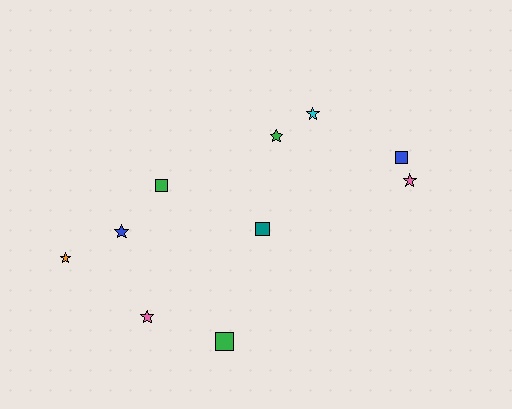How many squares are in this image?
There are 4 squares.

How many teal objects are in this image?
There is 1 teal object.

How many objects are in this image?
There are 10 objects.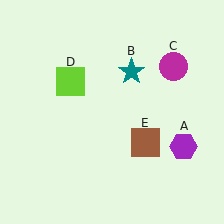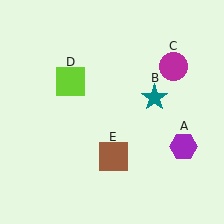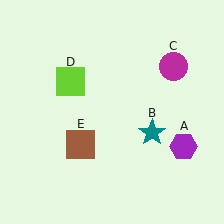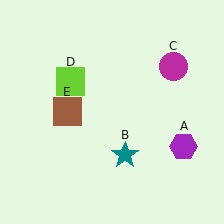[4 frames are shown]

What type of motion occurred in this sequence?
The teal star (object B), brown square (object E) rotated clockwise around the center of the scene.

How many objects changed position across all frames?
2 objects changed position: teal star (object B), brown square (object E).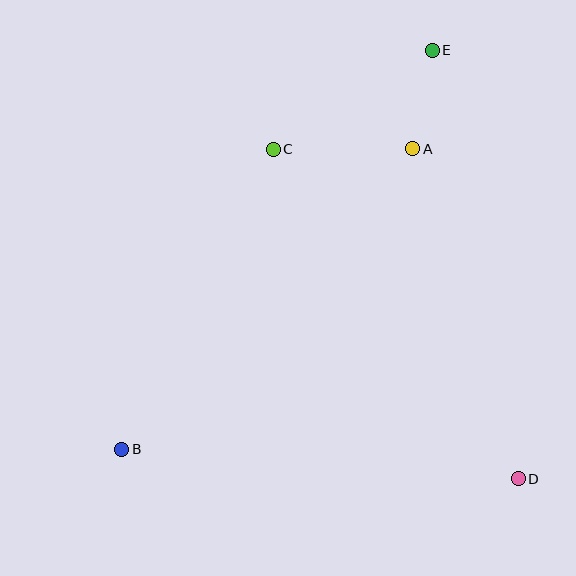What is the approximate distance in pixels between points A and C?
The distance between A and C is approximately 140 pixels.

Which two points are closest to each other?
Points A and E are closest to each other.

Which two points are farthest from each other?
Points B and E are farthest from each other.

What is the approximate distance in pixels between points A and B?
The distance between A and B is approximately 419 pixels.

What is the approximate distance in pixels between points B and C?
The distance between B and C is approximately 336 pixels.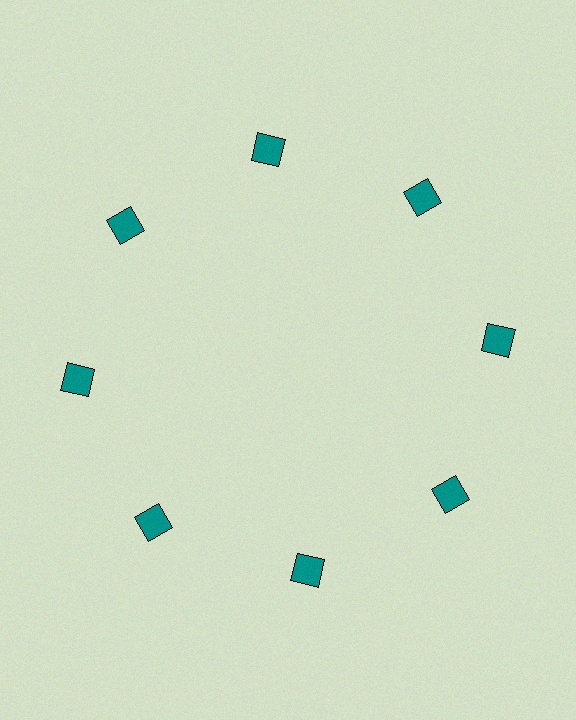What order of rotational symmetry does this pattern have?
This pattern has 8-fold rotational symmetry.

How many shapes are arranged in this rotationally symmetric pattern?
There are 8 shapes, arranged in 8 groups of 1.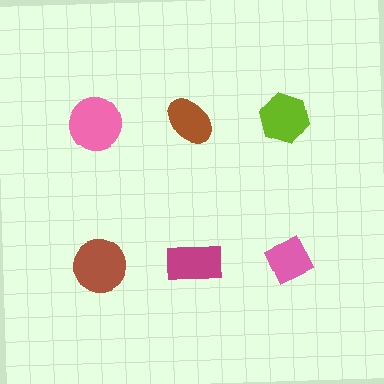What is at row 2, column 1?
A brown circle.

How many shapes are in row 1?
3 shapes.